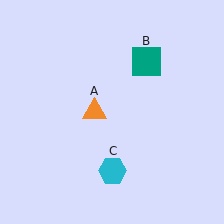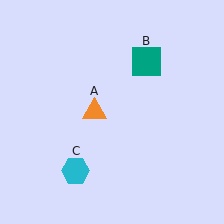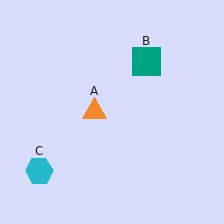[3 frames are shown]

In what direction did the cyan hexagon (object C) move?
The cyan hexagon (object C) moved left.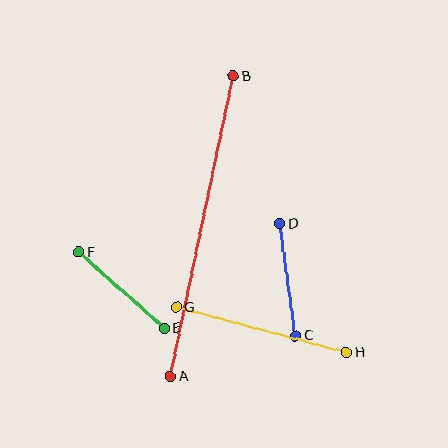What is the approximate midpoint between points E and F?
The midpoint is at approximately (122, 290) pixels.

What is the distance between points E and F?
The distance is approximately 114 pixels.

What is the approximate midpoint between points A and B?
The midpoint is at approximately (202, 226) pixels.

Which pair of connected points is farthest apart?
Points A and B are farthest apart.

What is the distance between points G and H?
The distance is approximately 176 pixels.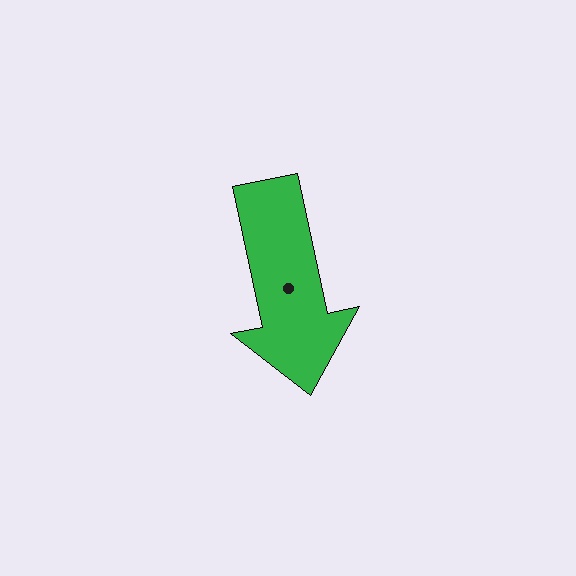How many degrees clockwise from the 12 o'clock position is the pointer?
Approximately 168 degrees.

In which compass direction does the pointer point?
South.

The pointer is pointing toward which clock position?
Roughly 6 o'clock.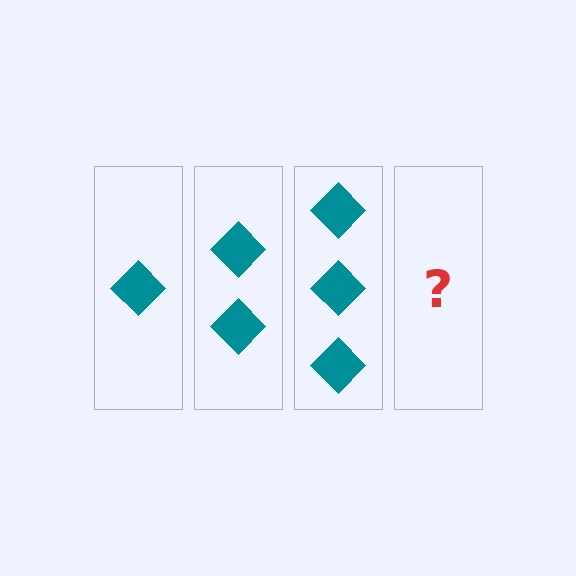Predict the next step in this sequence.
The next step is 4 diamonds.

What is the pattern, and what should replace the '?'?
The pattern is that each step adds one more diamond. The '?' should be 4 diamonds.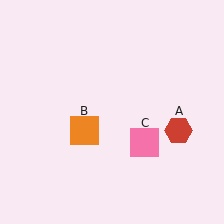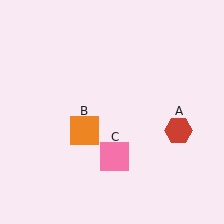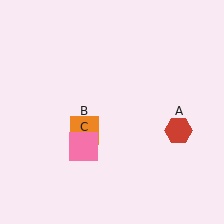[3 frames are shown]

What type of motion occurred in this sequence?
The pink square (object C) rotated clockwise around the center of the scene.